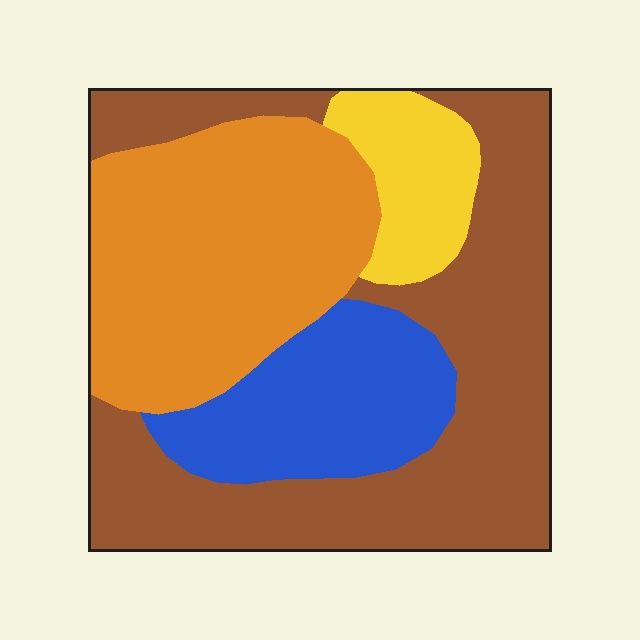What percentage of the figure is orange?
Orange covers around 30% of the figure.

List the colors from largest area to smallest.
From largest to smallest: brown, orange, blue, yellow.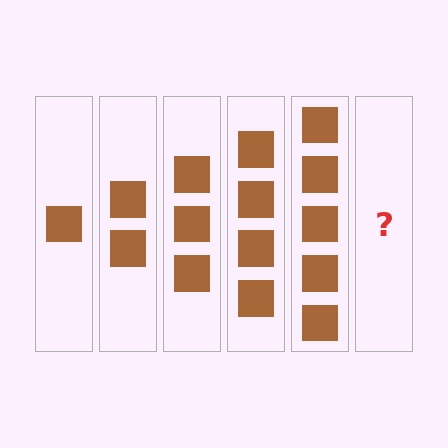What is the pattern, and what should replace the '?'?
The pattern is that each step adds one more square. The '?' should be 6 squares.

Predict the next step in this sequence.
The next step is 6 squares.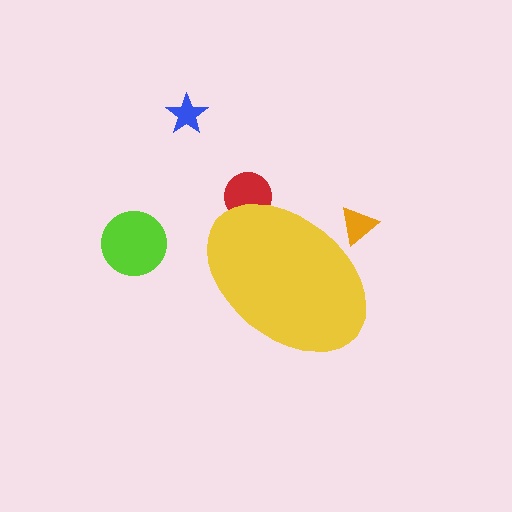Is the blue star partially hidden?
No, the blue star is fully visible.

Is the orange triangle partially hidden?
Yes, the orange triangle is partially hidden behind the yellow ellipse.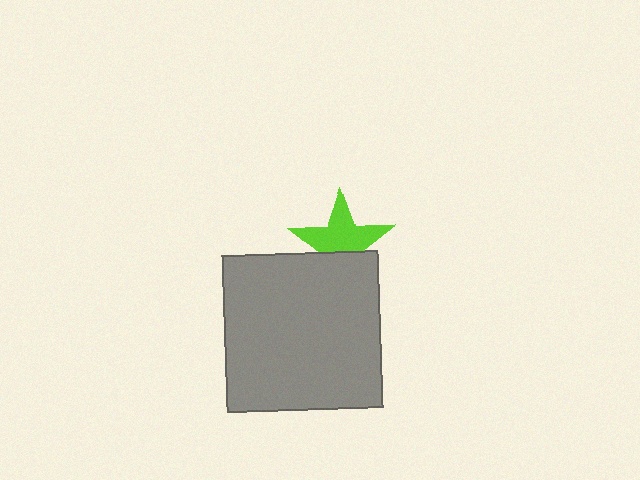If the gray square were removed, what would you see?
You would see the complete lime star.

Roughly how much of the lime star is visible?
About half of it is visible (roughly 63%).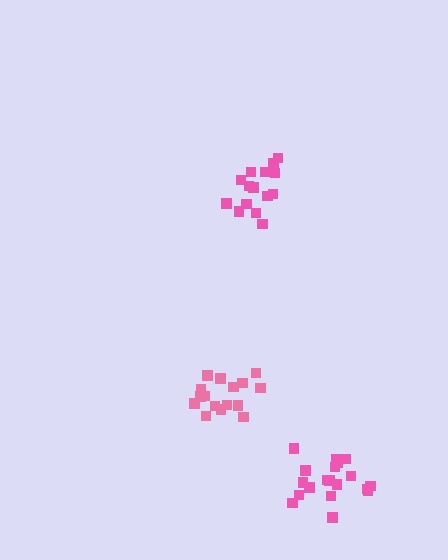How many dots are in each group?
Group 1: 19 dots, Group 2: 16 dots, Group 3: 15 dots (50 total).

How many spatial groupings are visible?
There are 3 spatial groupings.